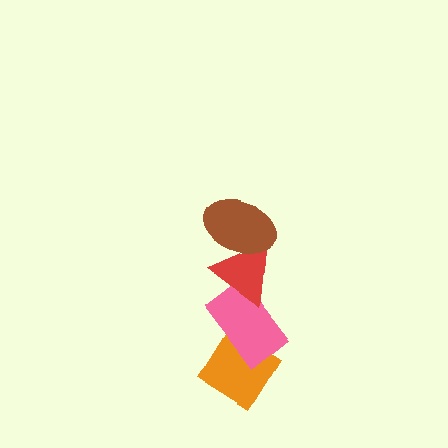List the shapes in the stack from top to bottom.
From top to bottom: the brown ellipse, the red triangle, the pink rectangle, the orange diamond.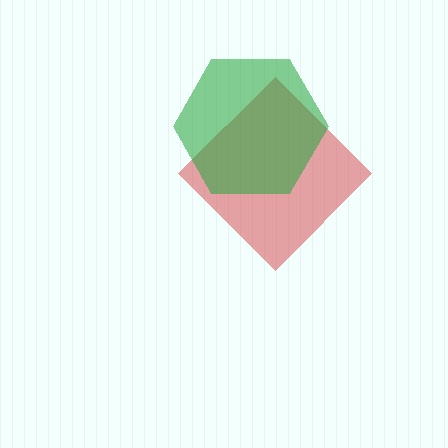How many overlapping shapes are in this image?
There are 2 overlapping shapes in the image.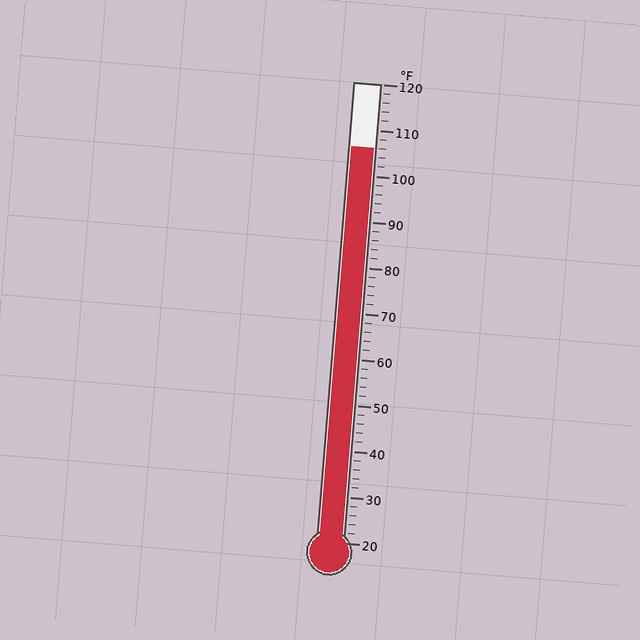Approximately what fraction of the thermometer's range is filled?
The thermometer is filled to approximately 85% of its range.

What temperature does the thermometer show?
The thermometer shows approximately 106°F.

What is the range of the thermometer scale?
The thermometer scale ranges from 20°F to 120°F.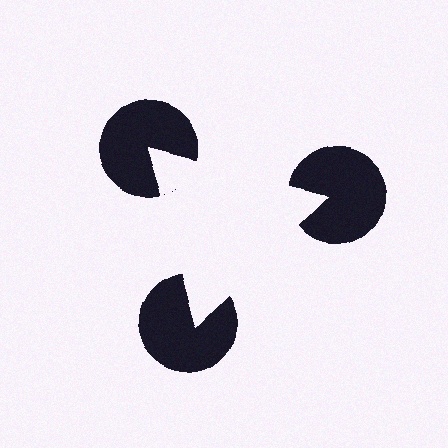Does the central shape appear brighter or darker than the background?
It typically appears slightly brighter than the background, even though no actual brightness change is drawn.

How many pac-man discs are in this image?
There are 3 — one at each vertex of the illusory triangle.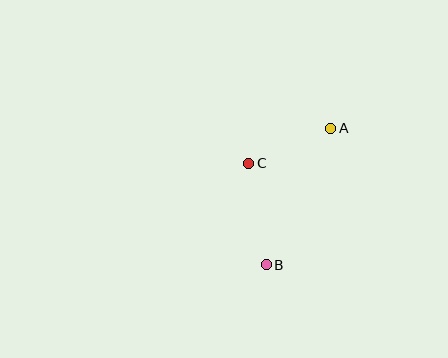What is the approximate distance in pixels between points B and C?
The distance between B and C is approximately 103 pixels.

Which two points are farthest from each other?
Points A and B are farthest from each other.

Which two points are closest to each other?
Points A and C are closest to each other.